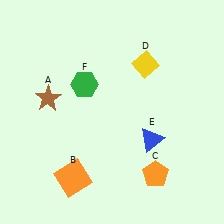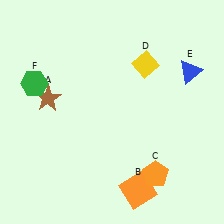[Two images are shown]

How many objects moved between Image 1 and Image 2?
3 objects moved between the two images.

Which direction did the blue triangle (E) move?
The blue triangle (E) moved up.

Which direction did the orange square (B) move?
The orange square (B) moved right.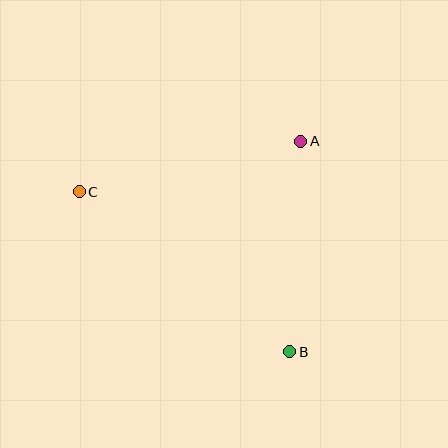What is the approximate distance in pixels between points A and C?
The distance between A and C is approximately 227 pixels.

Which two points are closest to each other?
Points A and B are closest to each other.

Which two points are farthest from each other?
Points B and C are farthest from each other.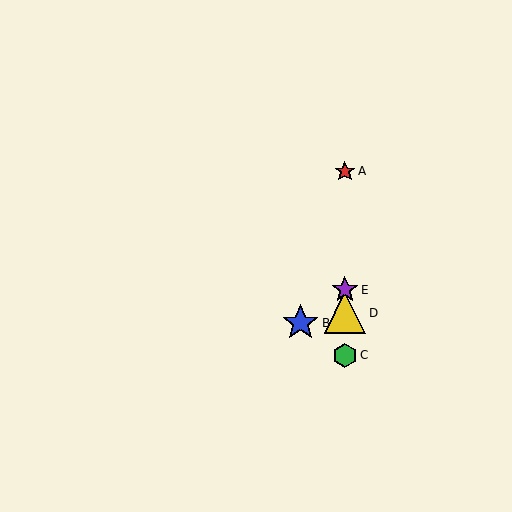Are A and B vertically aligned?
No, A is at x≈345 and B is at x≈300.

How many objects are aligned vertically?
4 objects (A, C, D, E) are aligned vertically.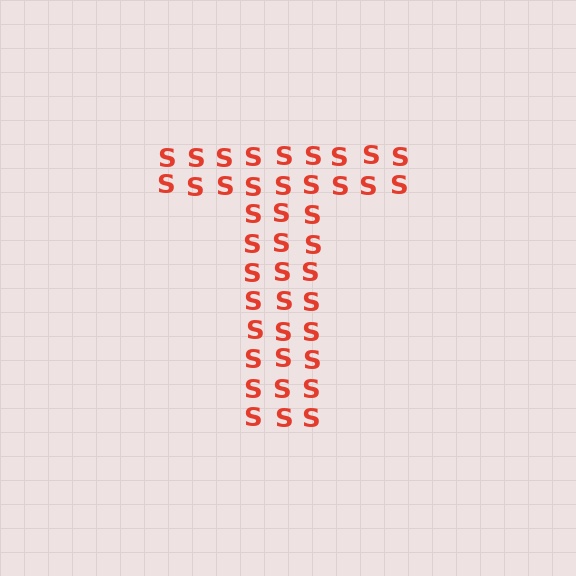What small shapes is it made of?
It is made of small letter S's.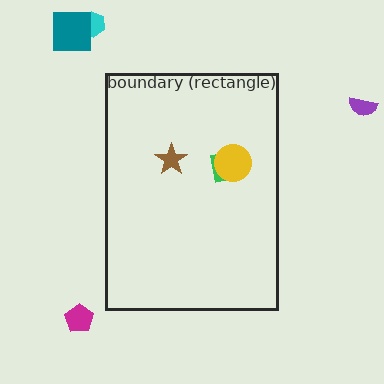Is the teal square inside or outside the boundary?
Outside.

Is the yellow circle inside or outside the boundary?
Inside.